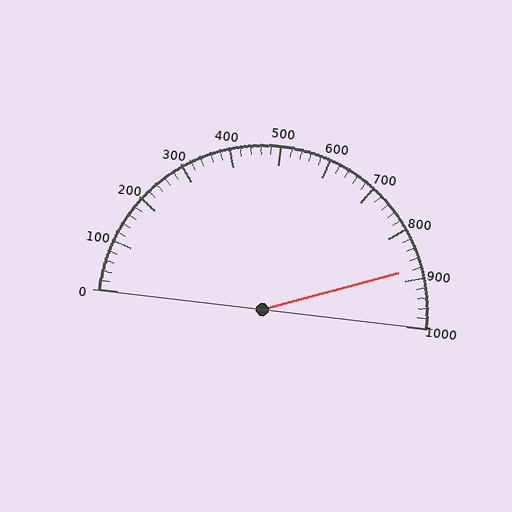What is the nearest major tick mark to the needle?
The nearest major tick mark is 900.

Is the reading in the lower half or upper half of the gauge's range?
The reading is in the upper half of the range (0 to 1000).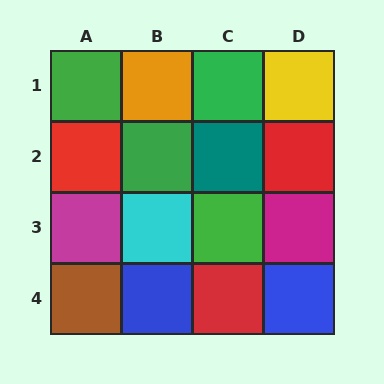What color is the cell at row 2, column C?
Teal.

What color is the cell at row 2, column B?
Green.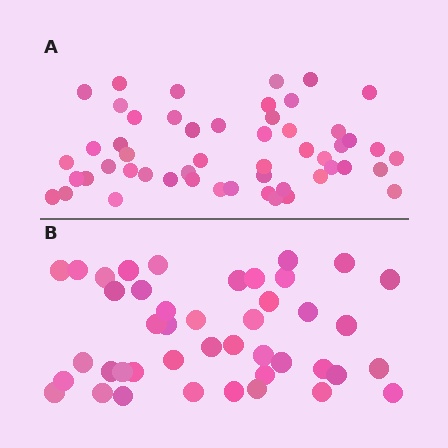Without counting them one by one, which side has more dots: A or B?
Region A (the top region) has more dots.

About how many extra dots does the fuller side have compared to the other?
Region A has roughly 8 or so more dots than region B.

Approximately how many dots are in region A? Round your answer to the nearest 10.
About 50 dots. (The exact count is 52, which rounds to 50.)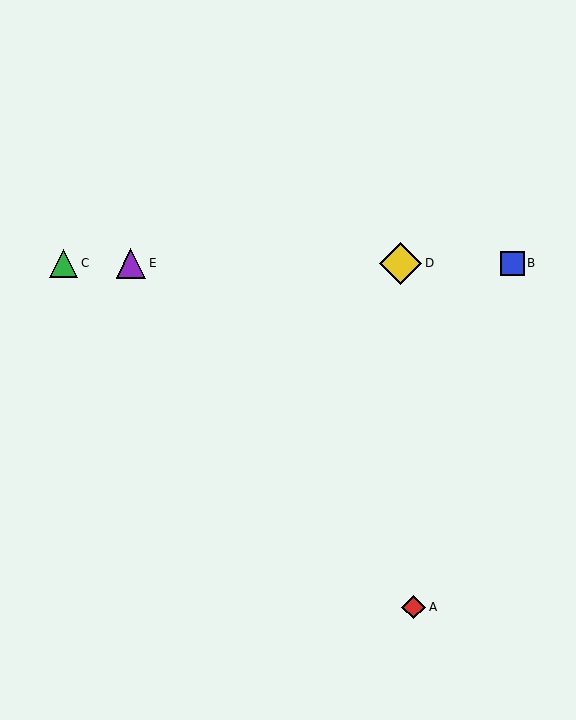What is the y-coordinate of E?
Object E is at y≈263.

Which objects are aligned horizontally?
Objects B, C, D, E are aligned horizontally.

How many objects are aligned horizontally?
4 objects (B, C, D, E) are aligned horizontally.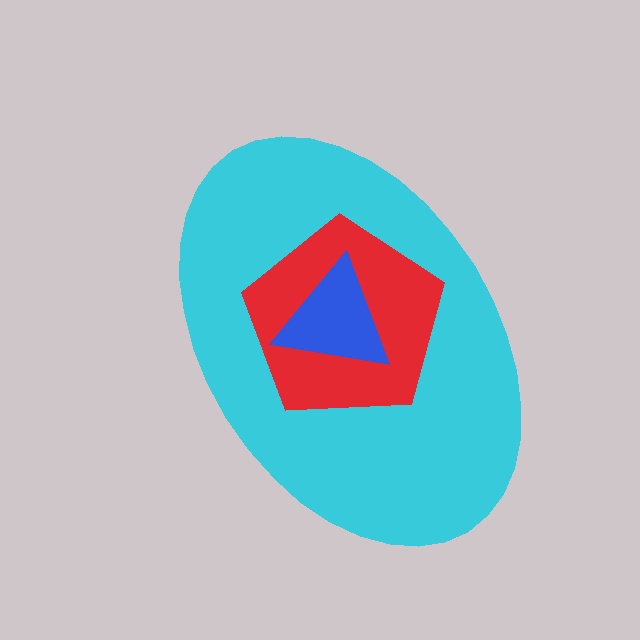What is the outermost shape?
The cyan ellipse.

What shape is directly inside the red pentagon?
The blue triangle.